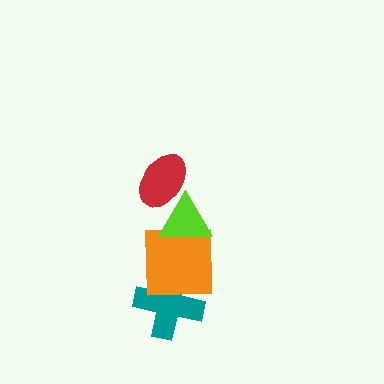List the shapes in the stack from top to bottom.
From top to bottom: the red ellipse, the lime triangle, the orange square, the teal cross.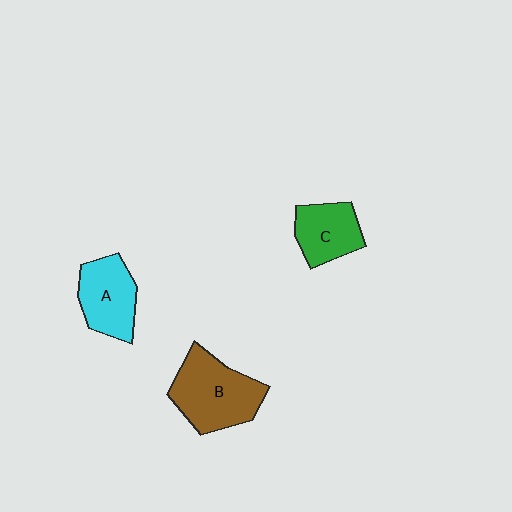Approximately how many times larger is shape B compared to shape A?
Approximately 1.4 times.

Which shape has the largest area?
Shape B (brown).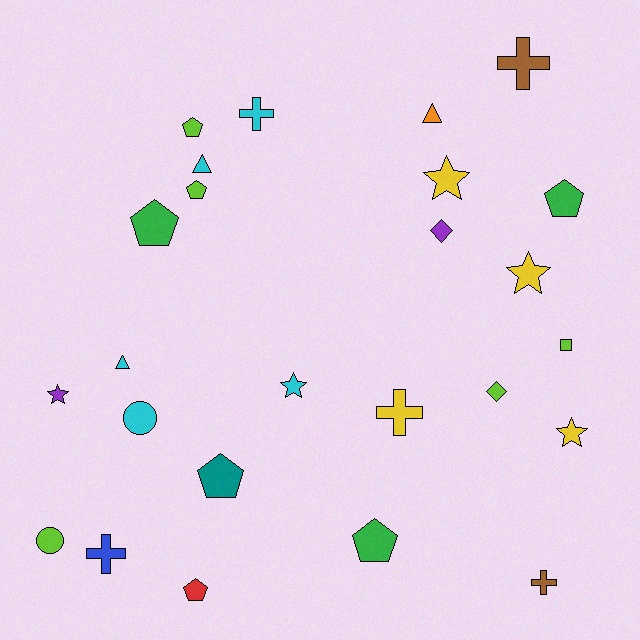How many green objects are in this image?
There are 3 green objects.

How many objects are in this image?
There are 25 objects.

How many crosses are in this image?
There are 5 crosses.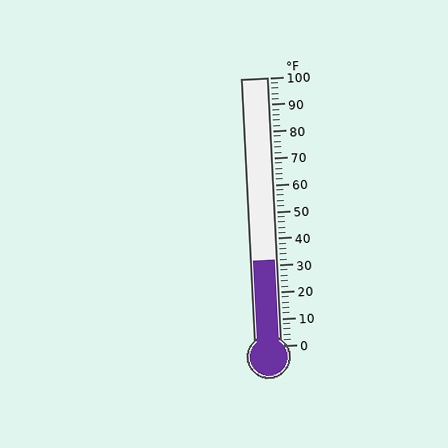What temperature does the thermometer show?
The thermometer shows approximately 32°F.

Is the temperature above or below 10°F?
The temperature is above 10°F.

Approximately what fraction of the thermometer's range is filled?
The thermometer is filled to approximately 30% of its range.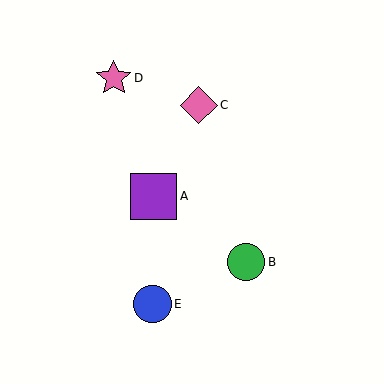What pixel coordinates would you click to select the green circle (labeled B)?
Click at (246, 262) to select the green circle B.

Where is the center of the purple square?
The center of the purple square is at (154, 196).